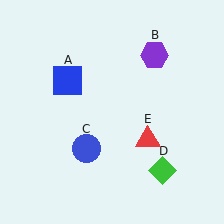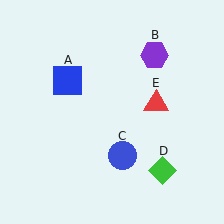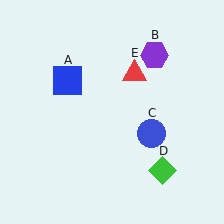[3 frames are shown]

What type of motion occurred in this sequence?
The blue circle (object C), red triangle (object E) rotated counterclockwise around the center of the scene.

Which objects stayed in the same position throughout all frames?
Blue square (object A) and purple hexagon (object B) and green diamond (object D) remained stationary.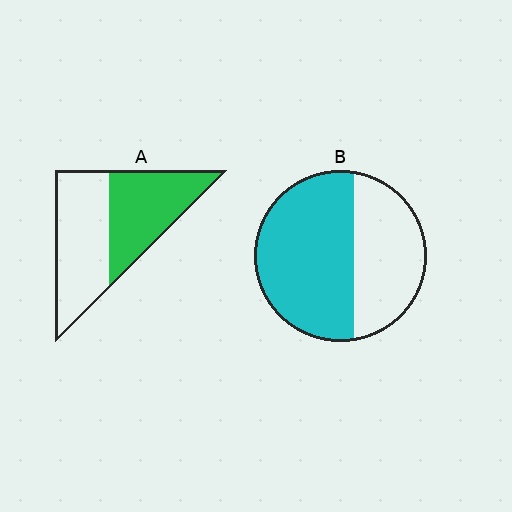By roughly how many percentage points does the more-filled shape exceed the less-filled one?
By roughly 15 percentage points (B over A).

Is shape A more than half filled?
Roughly half.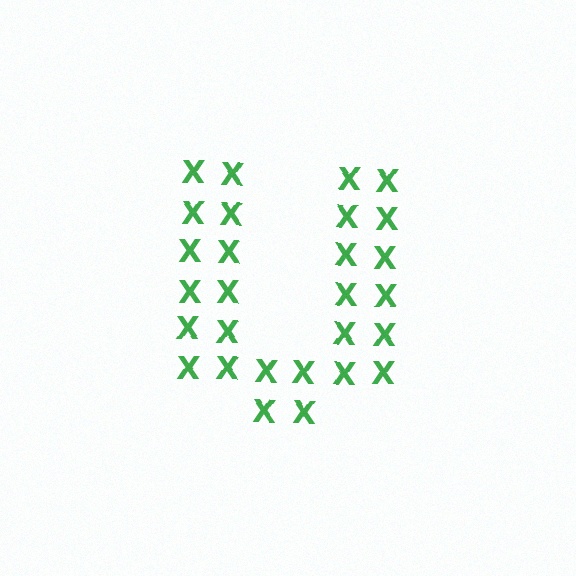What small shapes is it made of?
It is made of small letter X's.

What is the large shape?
The large shape is the letter U.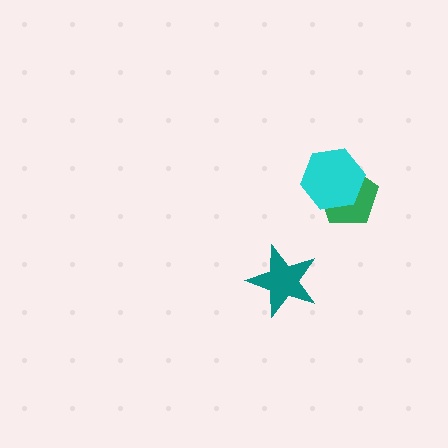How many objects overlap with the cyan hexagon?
1 object overlaps with the cyan hexagon.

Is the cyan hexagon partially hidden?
No, no other shape covers it.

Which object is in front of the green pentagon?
The cyan hexagon is in front of the green pentagon.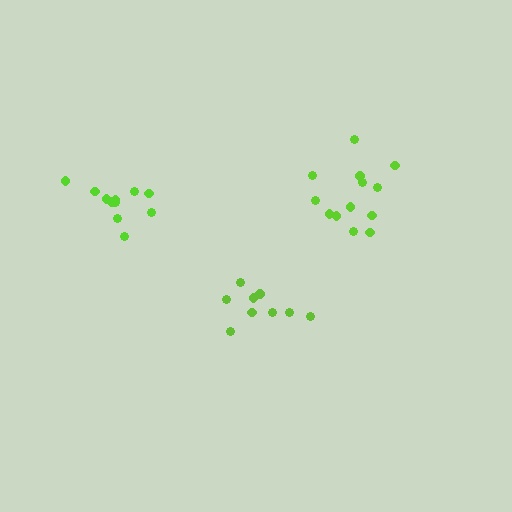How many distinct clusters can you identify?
There are 3 distinct clusters.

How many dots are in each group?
Group 1: 9 dots, Group 2: 13 dots, Group 3: 11 dots (33 total).